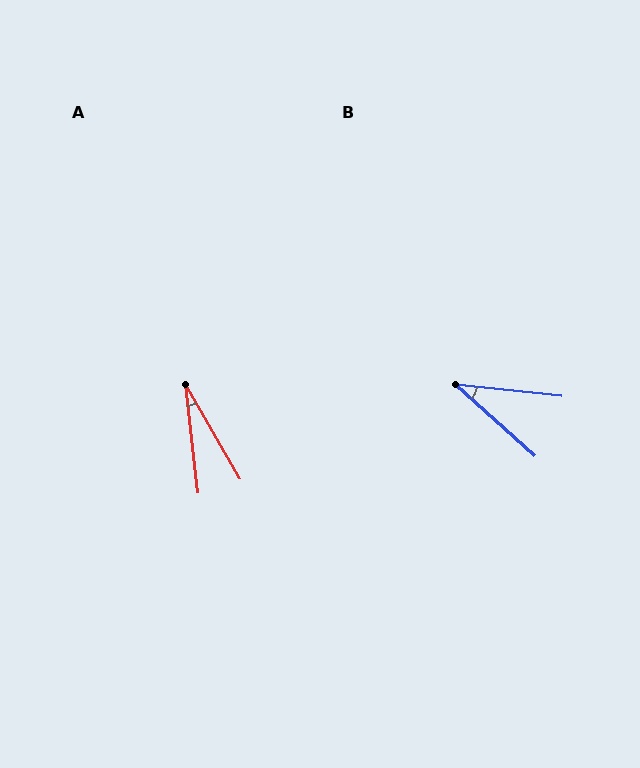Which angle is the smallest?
A, at approximately 23 degrees.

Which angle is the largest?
B, at approximately 35 degrees.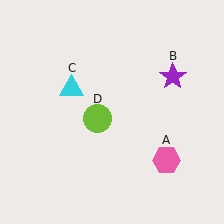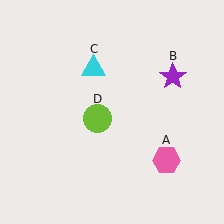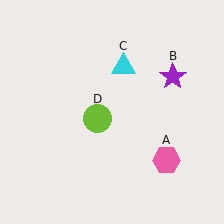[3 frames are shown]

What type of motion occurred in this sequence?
The cyan triangle (object C) rotated clockwise around the center of the scene.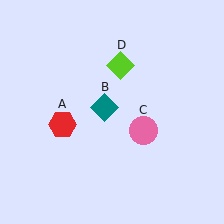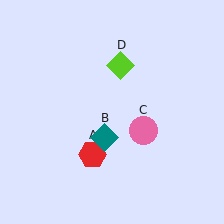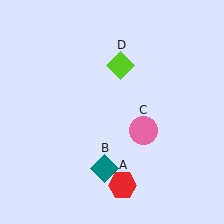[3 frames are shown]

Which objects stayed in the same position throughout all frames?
Pink circle (object C) and lime diamond (object D) remained stationary.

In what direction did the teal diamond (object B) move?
The teal diamond (object B) moved down.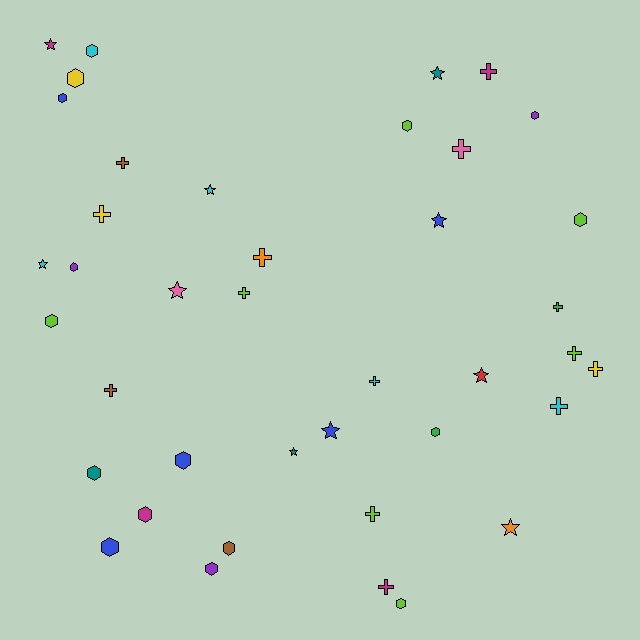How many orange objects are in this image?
There are 2 orange objects.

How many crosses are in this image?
There are 14 crosses.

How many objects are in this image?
There are 40 objects.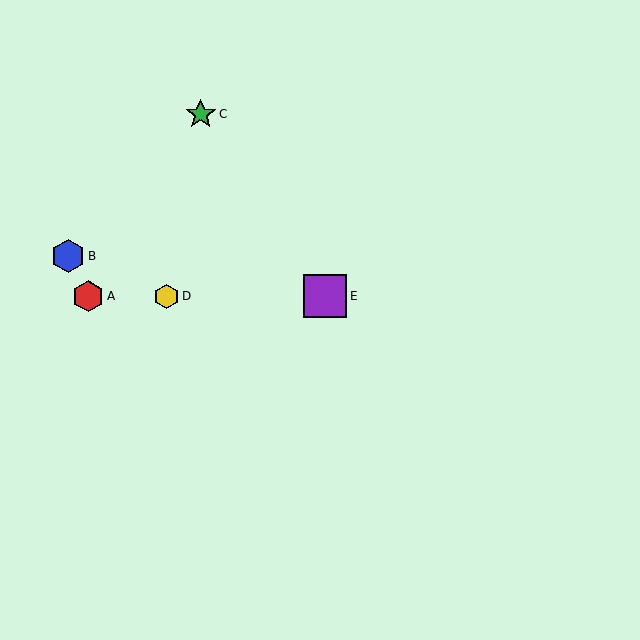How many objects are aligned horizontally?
3 objects (A, D, E) are aligned horizontally.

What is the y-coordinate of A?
Object A is at y≈296.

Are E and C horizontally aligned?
No, E is at y≈296 and C is at y≈114.